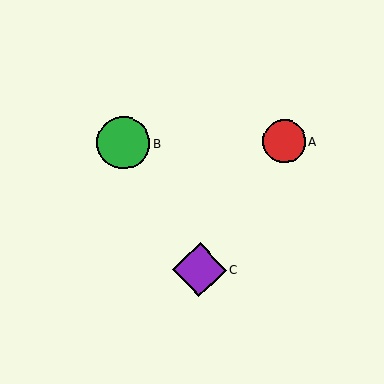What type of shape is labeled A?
Shape A is a red circle.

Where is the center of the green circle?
The center of the green circle is at (123, 143).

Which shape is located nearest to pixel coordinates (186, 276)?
The purple diamond (labeled C) at (199, 269) is nearest to that location.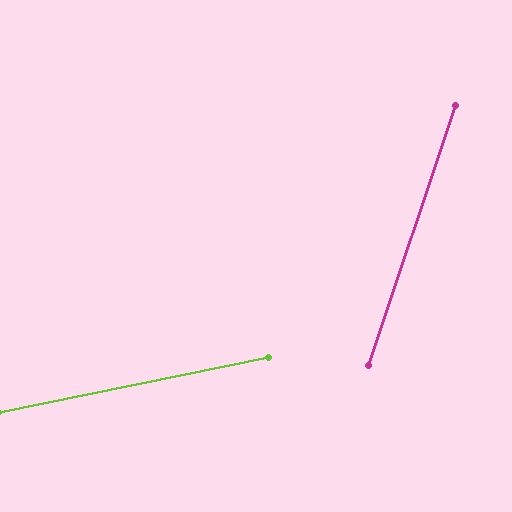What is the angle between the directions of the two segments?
Approximately 60 degrees.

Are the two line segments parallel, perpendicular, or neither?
Neither parallel nor perpendicular — they differ by about 60°.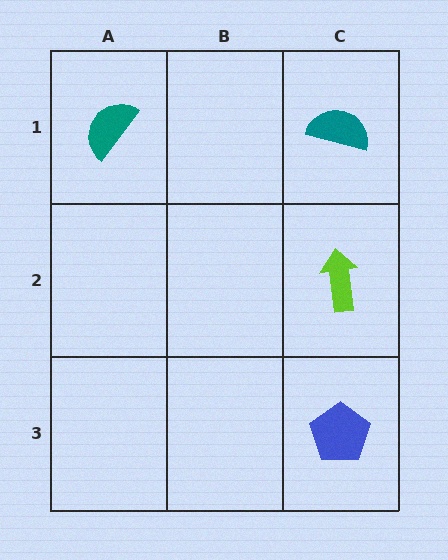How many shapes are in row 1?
2 shapes.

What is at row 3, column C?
A blue pentagon.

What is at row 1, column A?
A teal semicircle.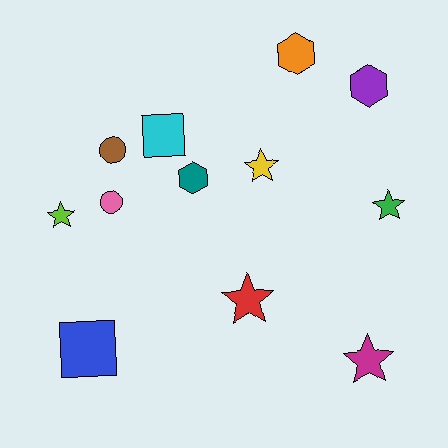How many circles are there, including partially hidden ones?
There are 2 circles.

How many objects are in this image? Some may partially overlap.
There are 12 objects.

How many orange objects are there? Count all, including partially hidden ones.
There is 1 orange object.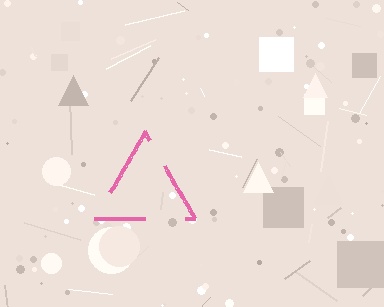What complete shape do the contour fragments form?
The contour fragments form a triangle.